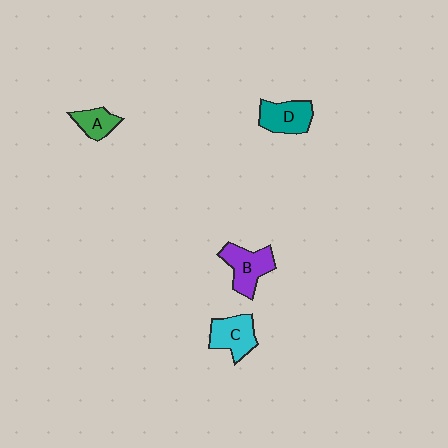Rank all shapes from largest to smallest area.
From largest to smallest: B (purple), C (cyan), D (teal), A (green).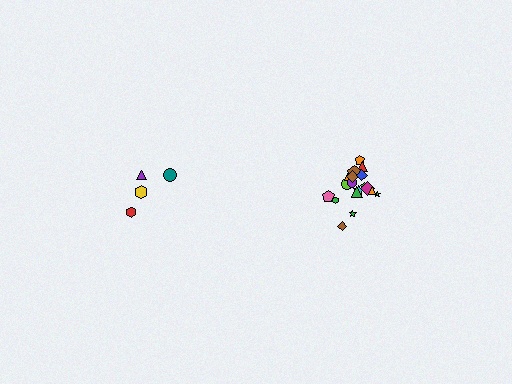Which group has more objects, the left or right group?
The right group.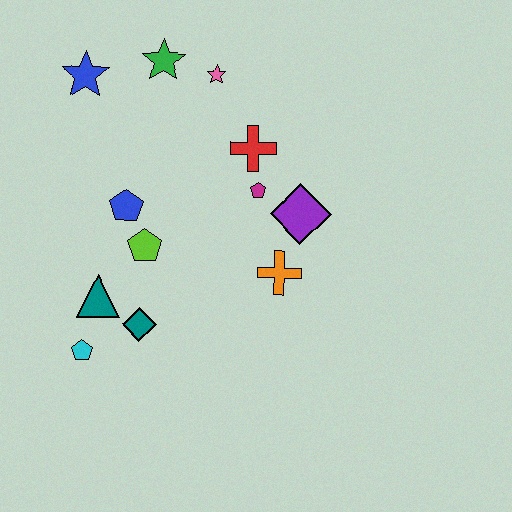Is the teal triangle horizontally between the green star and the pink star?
No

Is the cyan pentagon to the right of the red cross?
No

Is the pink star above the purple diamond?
Yes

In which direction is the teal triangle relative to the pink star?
The teal triangle is below the pink star.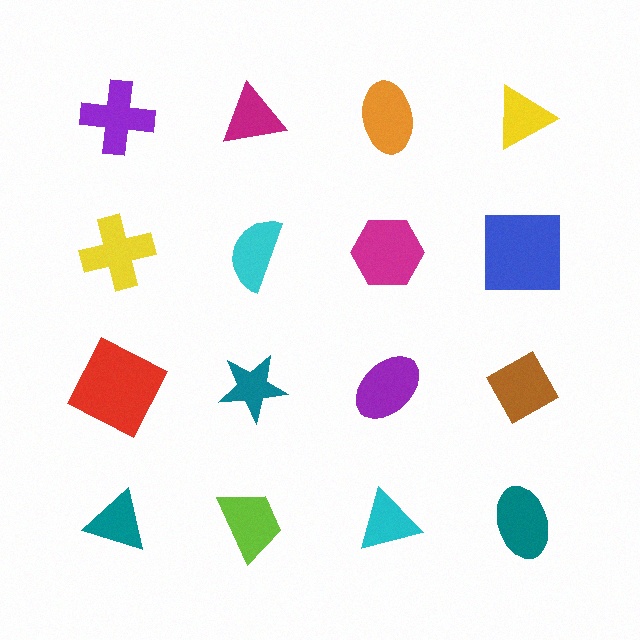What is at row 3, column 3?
A purple ellipse.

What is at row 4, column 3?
A cyan triangle.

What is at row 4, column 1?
A teal triangle.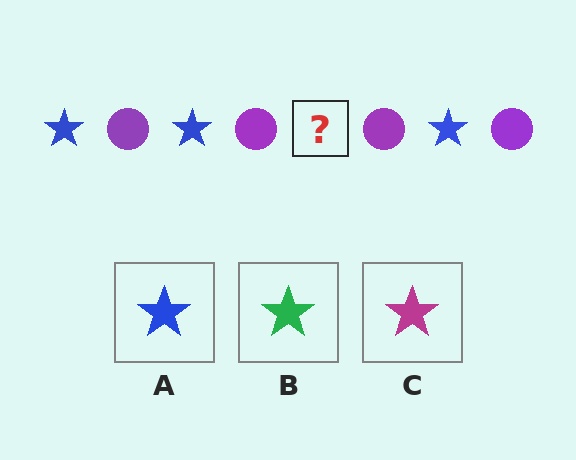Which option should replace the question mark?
Option A.